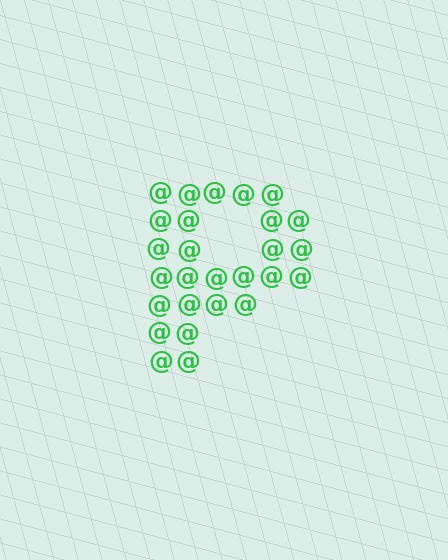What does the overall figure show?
The overall figure shows the letter P.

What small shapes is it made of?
It is made of small at signs.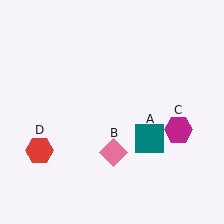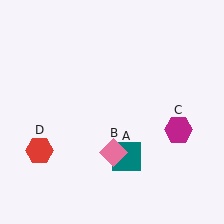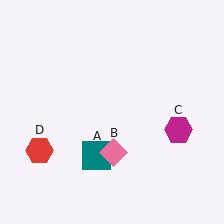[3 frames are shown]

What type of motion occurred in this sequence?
The teal square (object A) rotated clockwise around the center of the scene.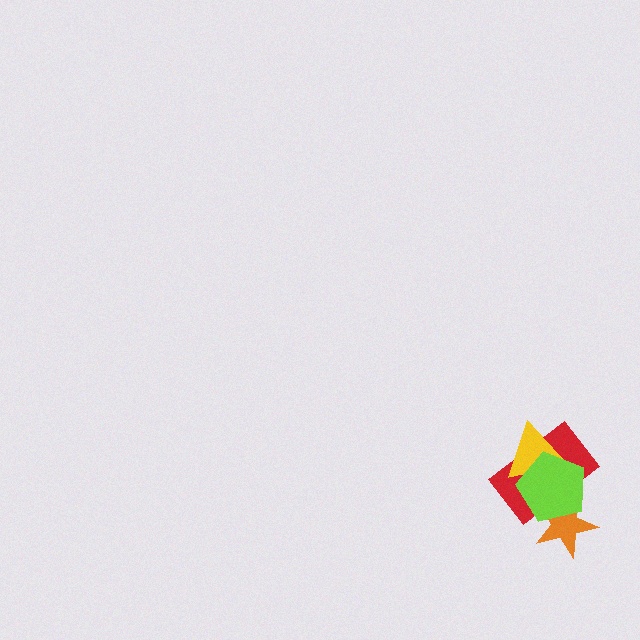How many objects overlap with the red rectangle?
3 objects overlap with the red rectangle.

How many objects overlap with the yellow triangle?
2 objects overlap with the yellow triangle.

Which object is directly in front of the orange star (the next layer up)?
The red rectangle is directly in front of the orange star.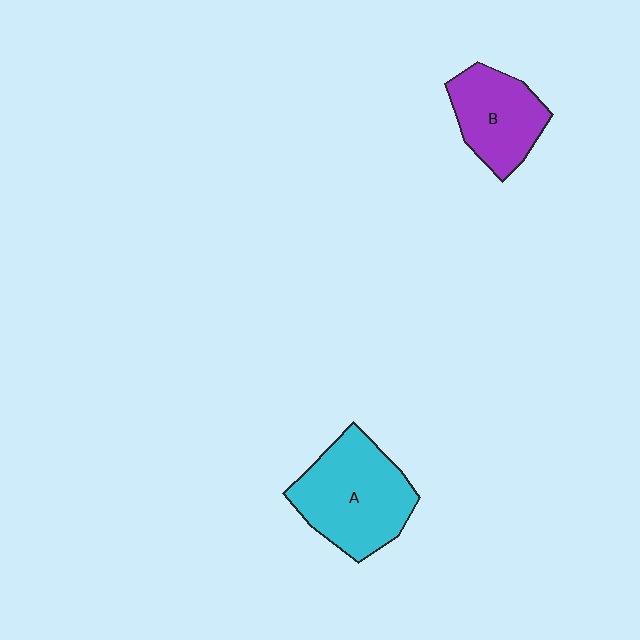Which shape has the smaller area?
Shape B (purple).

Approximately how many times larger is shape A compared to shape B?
Approximately 1.4 times.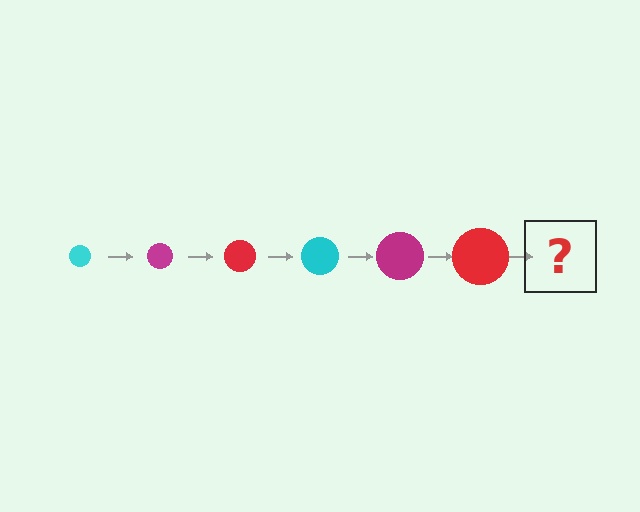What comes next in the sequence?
The next element should be a cyan circle, larger than the previous one.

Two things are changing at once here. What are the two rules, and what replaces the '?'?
The two rules are that the circle grows larger each step and the color cycles through cyan, magenta, and red. The '?' should be a cyan circle, larger than the previous one.